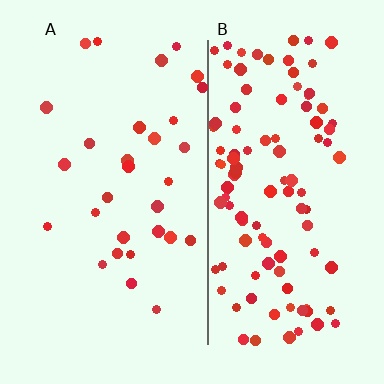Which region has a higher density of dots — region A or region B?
B (the right).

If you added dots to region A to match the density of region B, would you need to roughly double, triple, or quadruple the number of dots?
Approximately quadruple.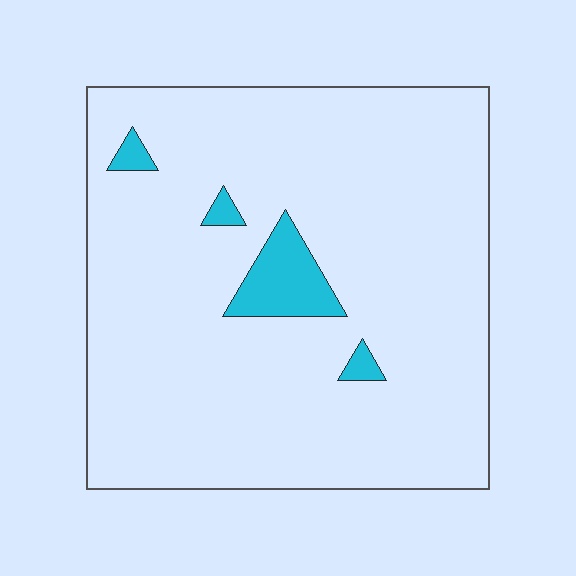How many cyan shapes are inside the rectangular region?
4.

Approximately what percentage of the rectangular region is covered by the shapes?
Approximately 5%.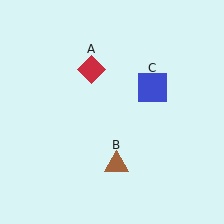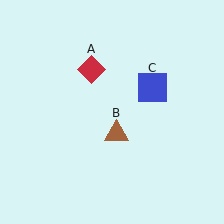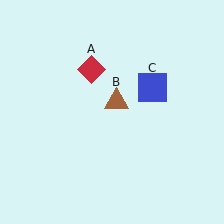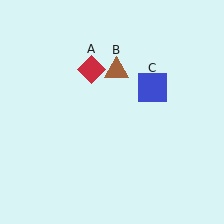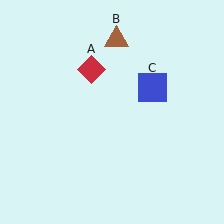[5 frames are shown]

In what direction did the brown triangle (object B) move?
The brown triangle (object B) moved up.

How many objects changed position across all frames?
1 object changed position: brown triangle (object B).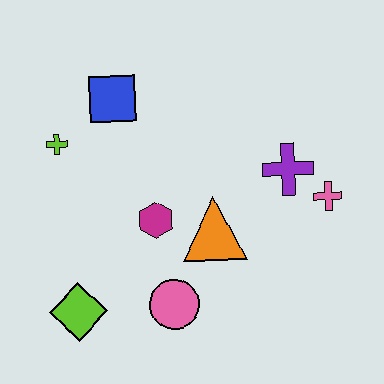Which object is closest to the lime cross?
The blue square is closest to the lime cross.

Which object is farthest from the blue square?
The pink cross is farthest from the blue square.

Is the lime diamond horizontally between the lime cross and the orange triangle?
Yes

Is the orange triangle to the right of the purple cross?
No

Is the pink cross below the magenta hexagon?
No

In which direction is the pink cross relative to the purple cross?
The pink cross is to the right of the purple cross.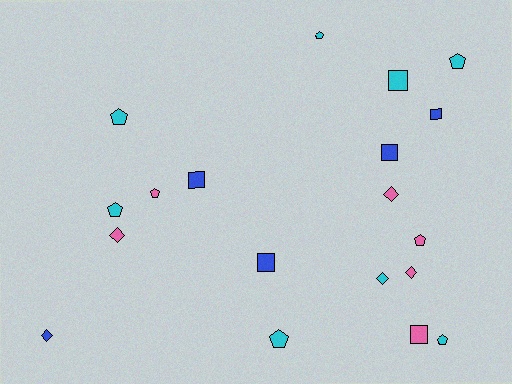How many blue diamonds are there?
There is 1 blue diamond.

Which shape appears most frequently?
Pentagon, with 8 objects.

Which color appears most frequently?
Cyan, with 8 objects.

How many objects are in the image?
There are 19 objects.